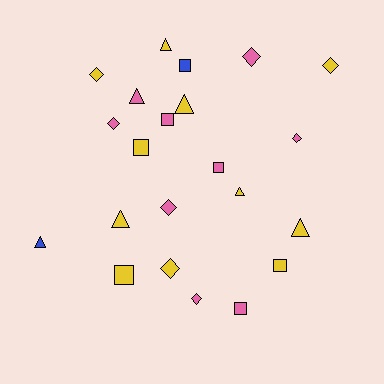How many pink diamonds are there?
There are 5 pink diamonds.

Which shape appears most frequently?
Diamond, with 8 objects.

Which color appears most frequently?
Yellow, with 11 objects.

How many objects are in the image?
There are 22 objects.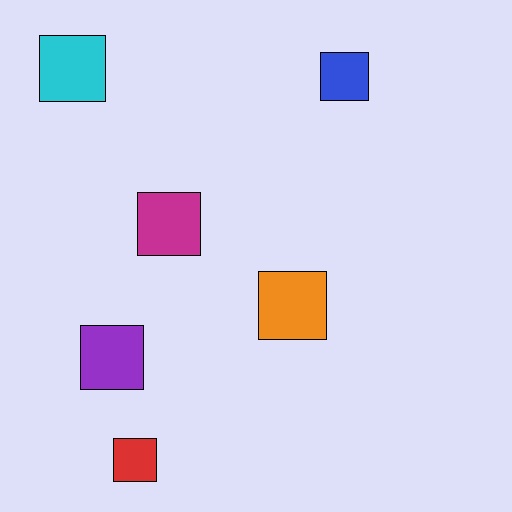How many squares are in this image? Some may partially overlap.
There are 6 squares.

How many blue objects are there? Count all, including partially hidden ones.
There is 1 blue object.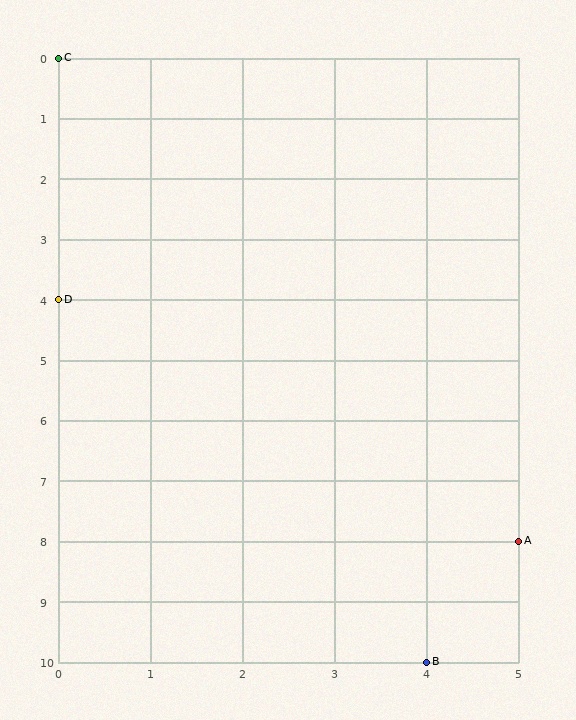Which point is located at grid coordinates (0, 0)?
Point C is at (0, 0).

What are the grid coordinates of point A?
Point A is at grid coordinates (5, 8).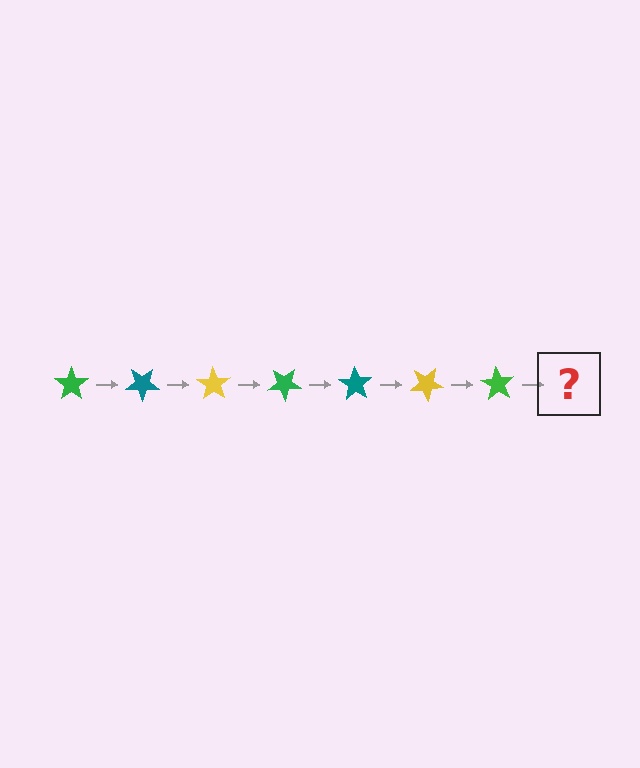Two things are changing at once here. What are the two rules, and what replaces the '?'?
The two rules are that it rotates 35 degrees each step and the color cycles through green, teal, and yellow. The '?' should be a teal star, rotated 245 degrees from the start.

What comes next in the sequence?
The next element should be a teal star, rotated 245 degrees from the start.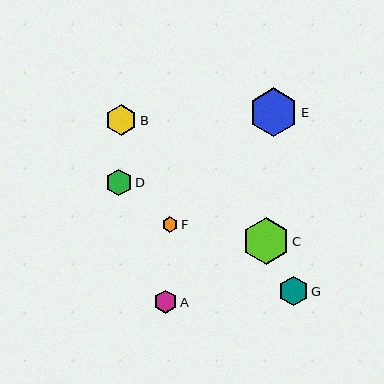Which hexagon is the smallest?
Hexagon F is the smallest with a size of approximately 16 pixels.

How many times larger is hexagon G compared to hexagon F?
Hexagon G is approximately 1.9 times the size of hexagon F.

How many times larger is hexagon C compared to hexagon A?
Hexagon C is approximately 2.0 times the size of hexagon A.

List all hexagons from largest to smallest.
From largest to smallest: E, C, B, G, D, A, F.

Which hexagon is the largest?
Hexagon E is the largest with a size of approximately 48 pixels.